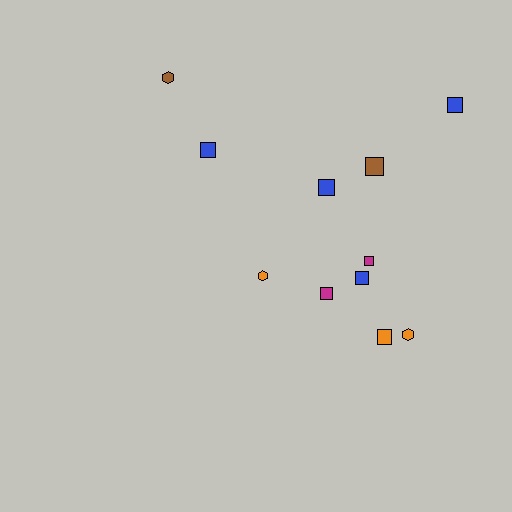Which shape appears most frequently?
Square, with 8 objects.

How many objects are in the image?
There are 11 objects.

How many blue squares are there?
There are 4 blue squares.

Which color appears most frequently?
Blue, with 4 objects.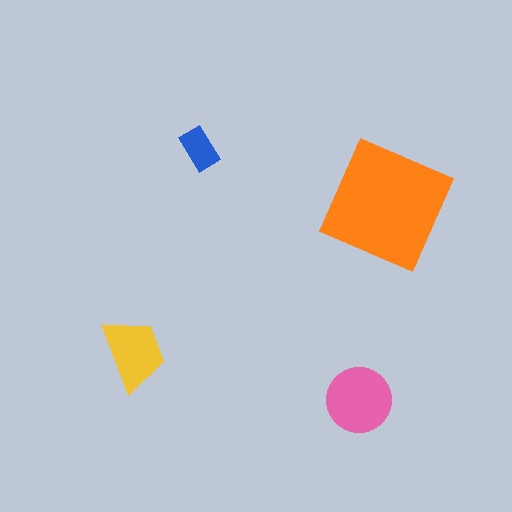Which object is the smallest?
The blue rectangle.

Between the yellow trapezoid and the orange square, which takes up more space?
The orange square.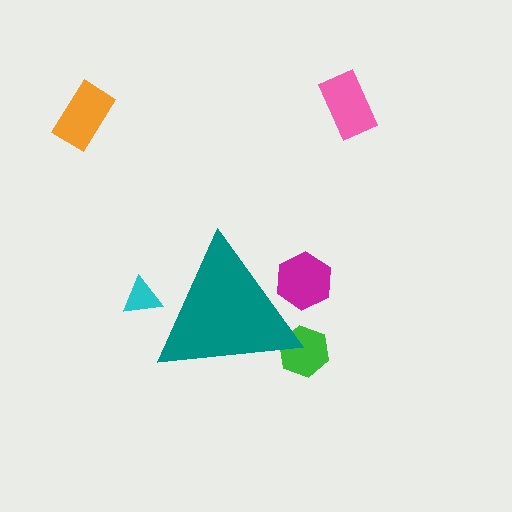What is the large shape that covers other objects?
A teal triangle.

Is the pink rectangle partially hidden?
No, the pink rectangle is fully visible.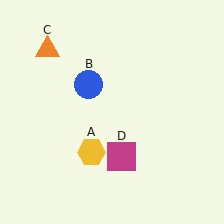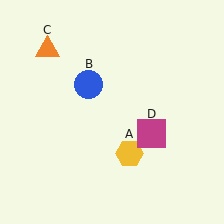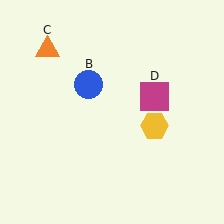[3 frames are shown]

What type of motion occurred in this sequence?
The yellow hexagon (object A), magenta square (object D) rotated counterclockwise around the center of the scene.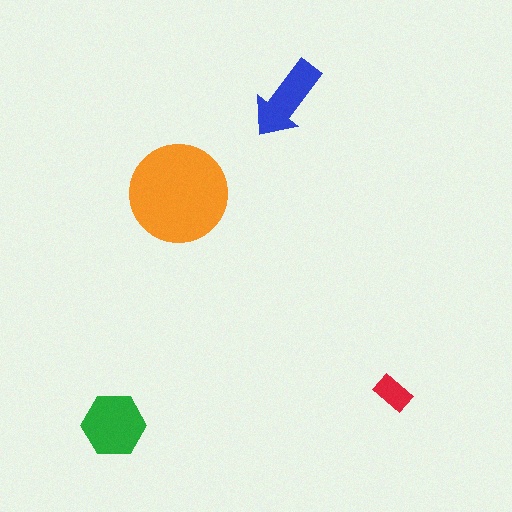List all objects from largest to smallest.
The orange circle, the green hexagon, the blue arrow, the red rectangle.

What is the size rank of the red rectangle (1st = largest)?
4th.